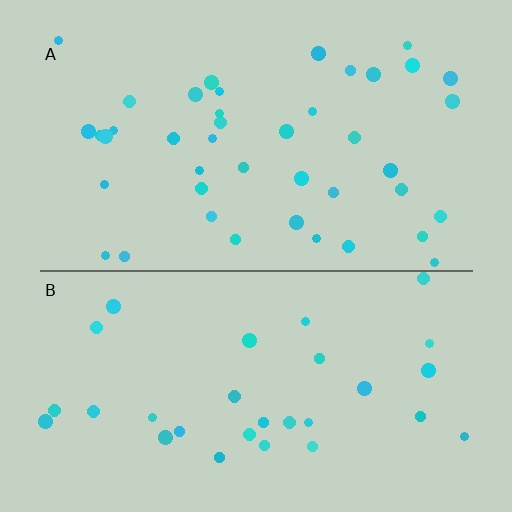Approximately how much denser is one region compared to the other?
Approximately 1.4× — region A over region B.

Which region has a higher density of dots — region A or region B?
A (the top).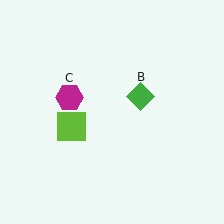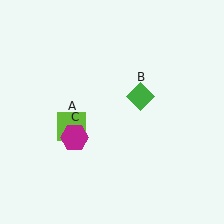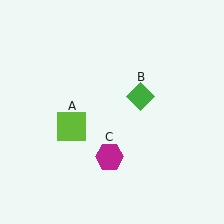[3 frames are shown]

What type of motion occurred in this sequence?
The magenta hexagon (object C) rotated counterclockwise around the center of the scene.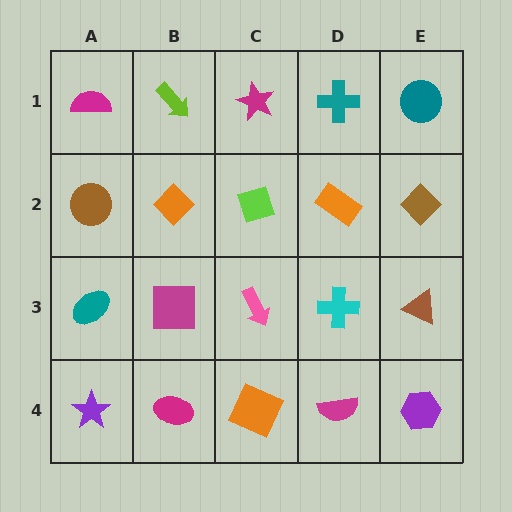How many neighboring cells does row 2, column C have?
4.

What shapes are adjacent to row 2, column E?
A teal circle (row 1, column E), a brown triangle (row 3, column E), an orange rectangle (row 2, column D).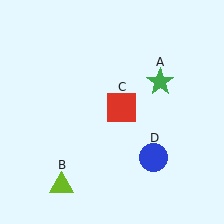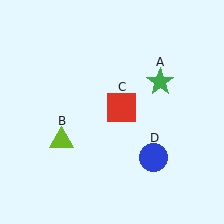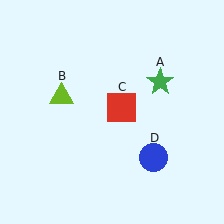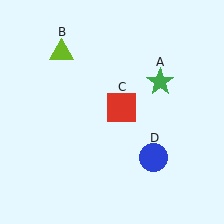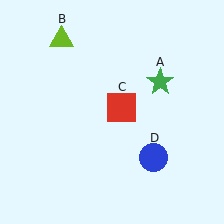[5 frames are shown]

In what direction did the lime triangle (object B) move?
The lime triangle (object B) moved up.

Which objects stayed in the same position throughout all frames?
Green star (object A) and red square (object C) and blue circle (object D) remained stationary.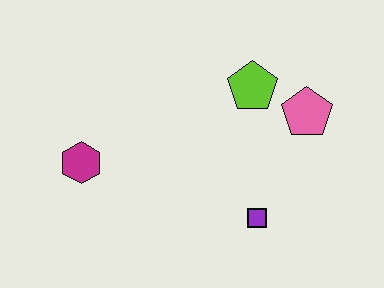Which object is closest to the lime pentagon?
The pink pentagon is closest to the lime pentagon.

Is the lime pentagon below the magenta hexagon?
No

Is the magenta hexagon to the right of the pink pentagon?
No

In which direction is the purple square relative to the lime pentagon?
The purple square is below the lime pentagon.